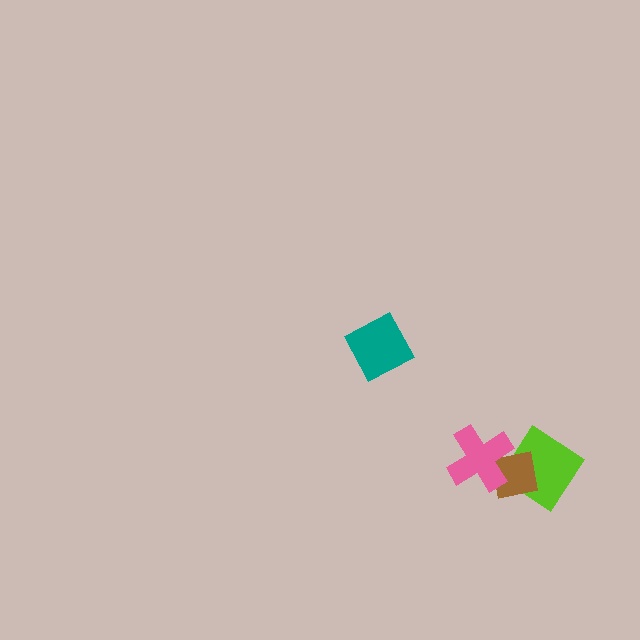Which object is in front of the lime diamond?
The brown square is in front of the lime diamond.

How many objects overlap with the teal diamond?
0 objects overlap with the teal diamond.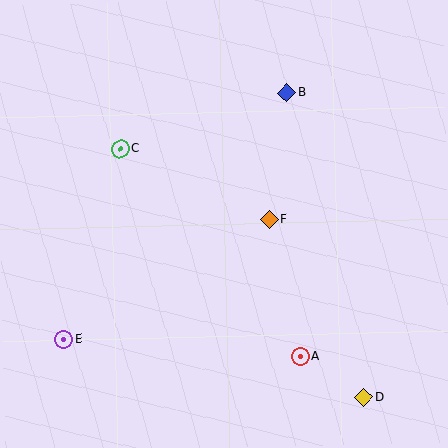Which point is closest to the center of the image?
Point F at (269, 219) is closest to the center.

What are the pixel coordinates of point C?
Point C is at (120, 149).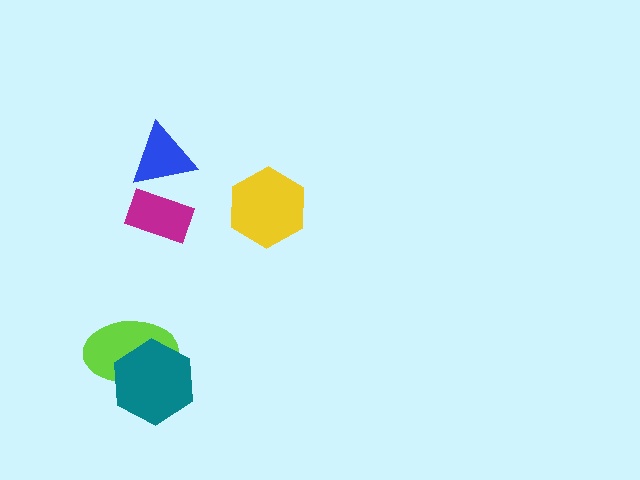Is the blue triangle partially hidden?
No, no other shape covers it.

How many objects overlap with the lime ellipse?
1 object overlaps with the lime ellipse.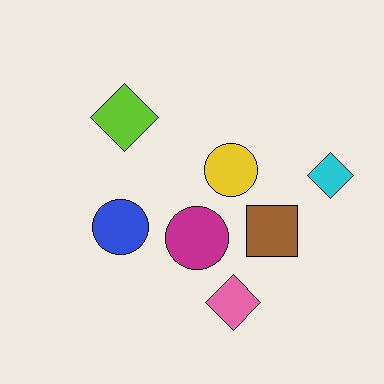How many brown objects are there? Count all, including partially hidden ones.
There is 1 brown object.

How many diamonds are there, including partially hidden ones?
There are 3 diamonds.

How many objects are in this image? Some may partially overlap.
There are 7 objects.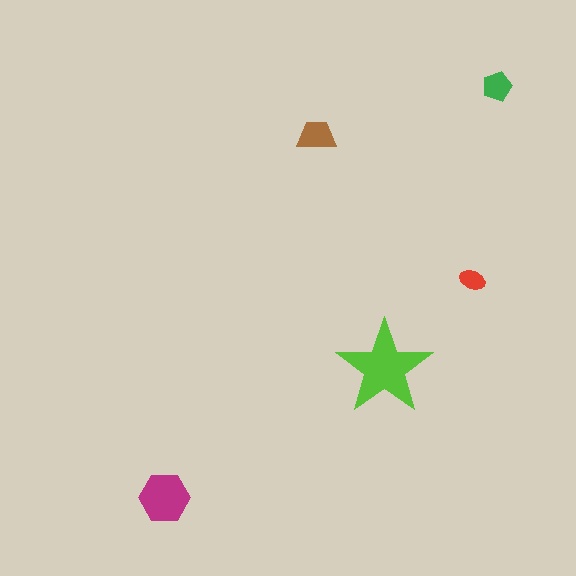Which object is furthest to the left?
The magenta hexagon is leftmost.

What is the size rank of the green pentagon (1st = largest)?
4th.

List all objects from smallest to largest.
The red ellipse, the green pentagon, the brown trapezoid, the magenta hexagon, the lime star.